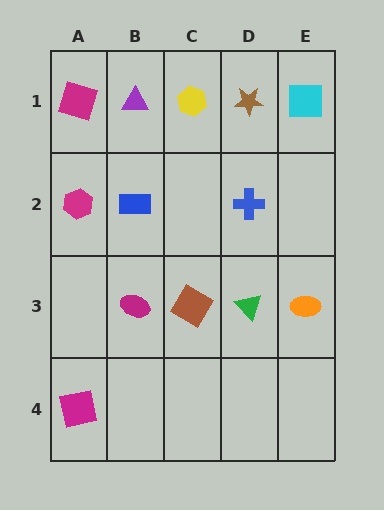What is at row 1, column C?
A yellow hexagon.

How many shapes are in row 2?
3 shapes.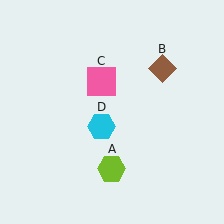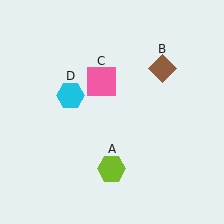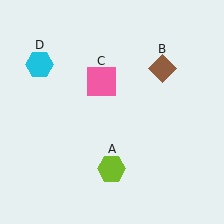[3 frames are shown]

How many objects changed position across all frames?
1 object changed position: cyan hexagon (object D).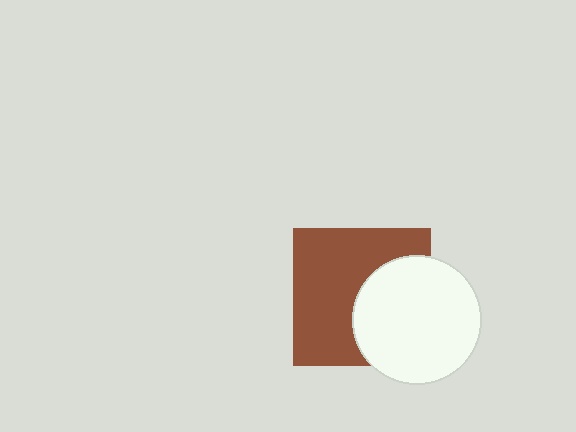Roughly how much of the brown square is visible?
About half of it is visible (roughly 60%).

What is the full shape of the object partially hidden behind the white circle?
The partially hidden object is a brown square.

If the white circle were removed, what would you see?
You would see the complete brown square.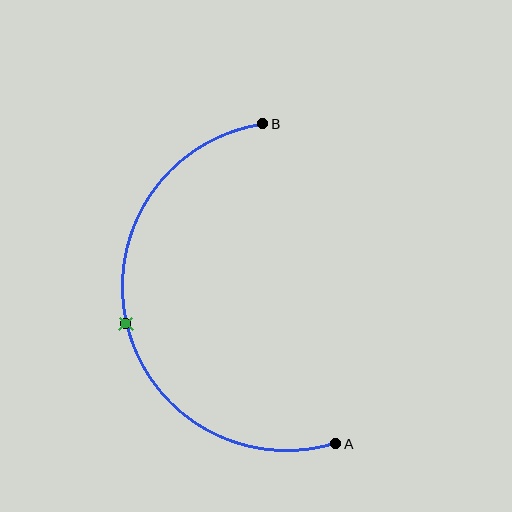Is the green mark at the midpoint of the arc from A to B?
Yes. The green mark lies on the arc at equal arc-length from both A and B — it is the arc midpoint.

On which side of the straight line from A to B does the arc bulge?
The arc bulges to the left of the straight line connecting A and B.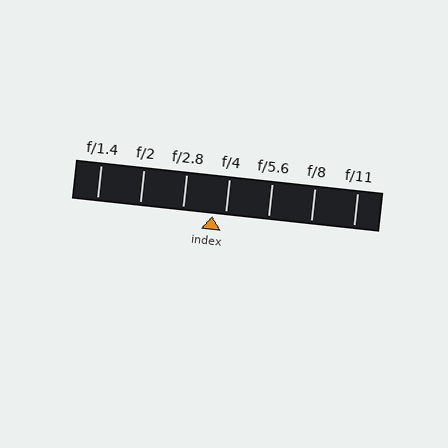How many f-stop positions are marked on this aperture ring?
There are 7 f-stop positions marked.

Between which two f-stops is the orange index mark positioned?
The index mark is between f/2.8 and f/4.